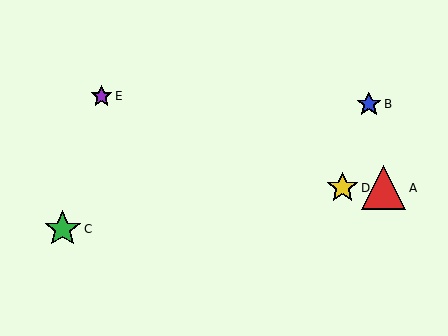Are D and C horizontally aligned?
No, D is at y≈188 and C is at y≈229.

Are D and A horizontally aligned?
Yes, both are at y≈188.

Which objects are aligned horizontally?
Objects A, D are aligned horizontally.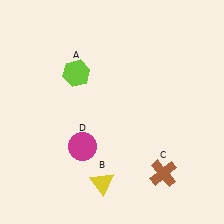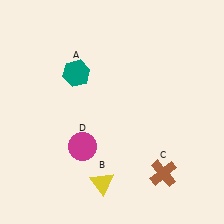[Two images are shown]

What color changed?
The hexagon (A) changed from lime in Image 1 to teal in Image 2.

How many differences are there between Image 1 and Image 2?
There is 1 difference between the two images.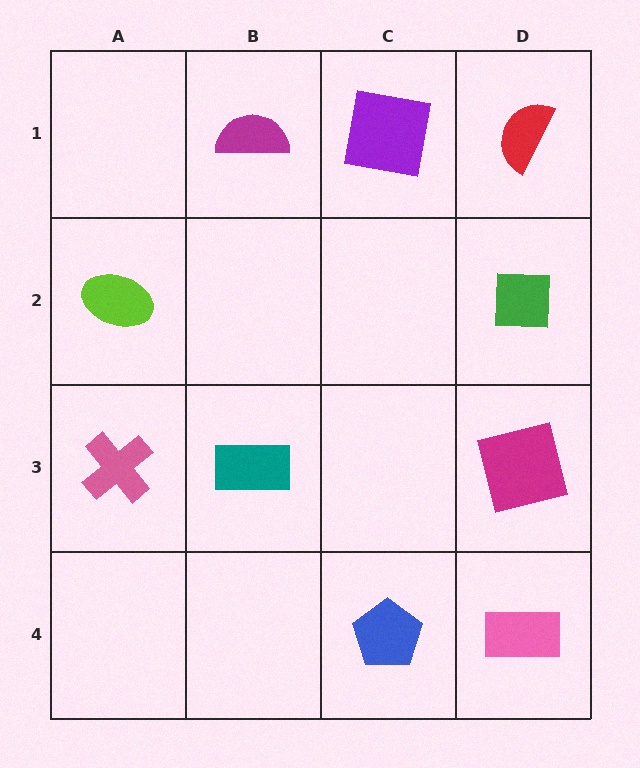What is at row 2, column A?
A lime ellipse.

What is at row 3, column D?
A magenta square.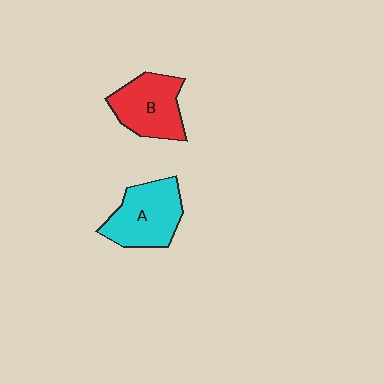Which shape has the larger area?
Shape A (cyan).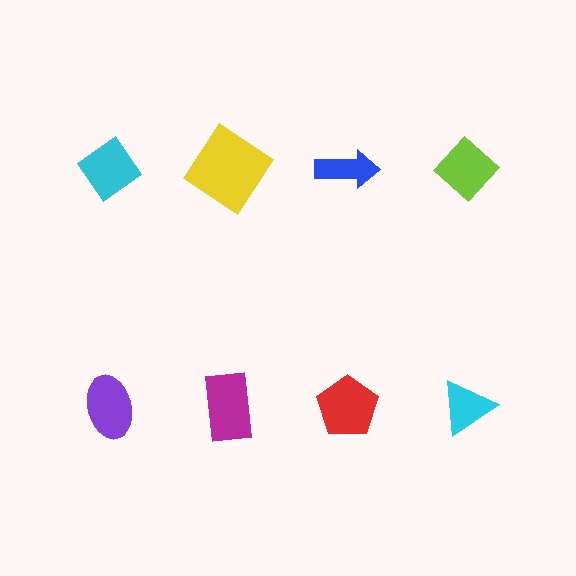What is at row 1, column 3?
A blue arrow.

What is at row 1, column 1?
A cyan diamond.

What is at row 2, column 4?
A cyan triangle.